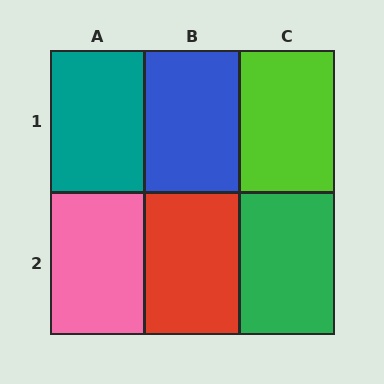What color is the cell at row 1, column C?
Lime.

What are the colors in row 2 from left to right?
Pink, red, green.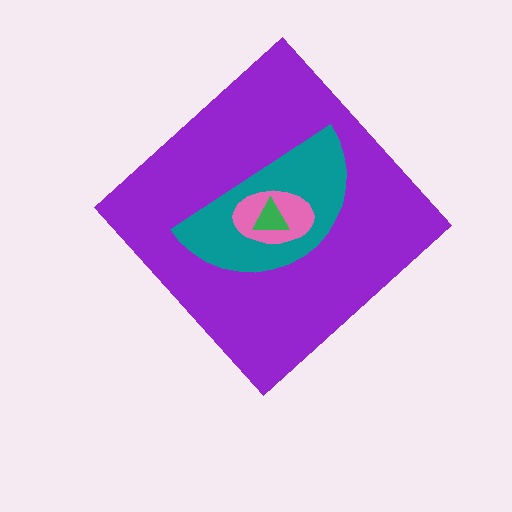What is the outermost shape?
The purple diamond.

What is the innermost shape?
The green triangle.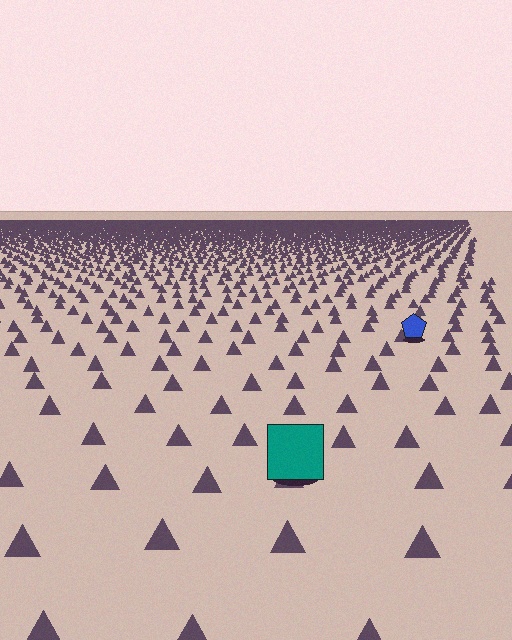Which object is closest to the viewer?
The teal square is closest. The texture marks near it are larger and more spread out.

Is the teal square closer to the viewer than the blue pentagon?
Yes. The teal square is closer — you can tell from the texture gradient: the ground texture is coarser near it.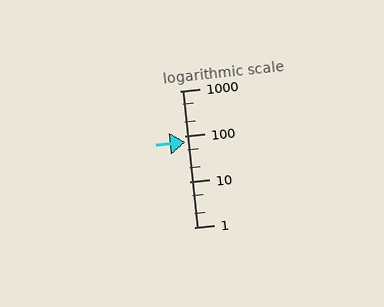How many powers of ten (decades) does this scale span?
The scale spans 3 decades, from 1 to 1000.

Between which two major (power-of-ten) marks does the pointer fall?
The pointer is between 10 and 100.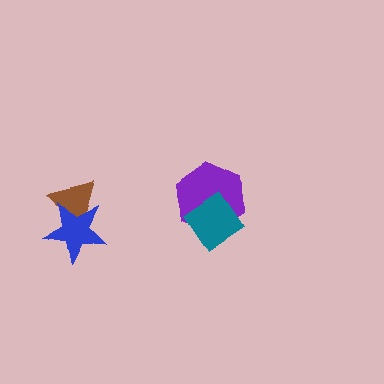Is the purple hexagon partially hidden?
Yes, it is partially covered by another shape.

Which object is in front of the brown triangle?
The blue star is in front of the brown triangle.